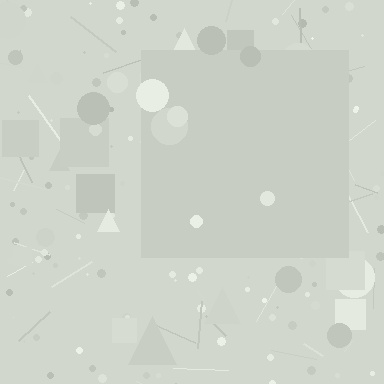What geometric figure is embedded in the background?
A square is embedded in the background.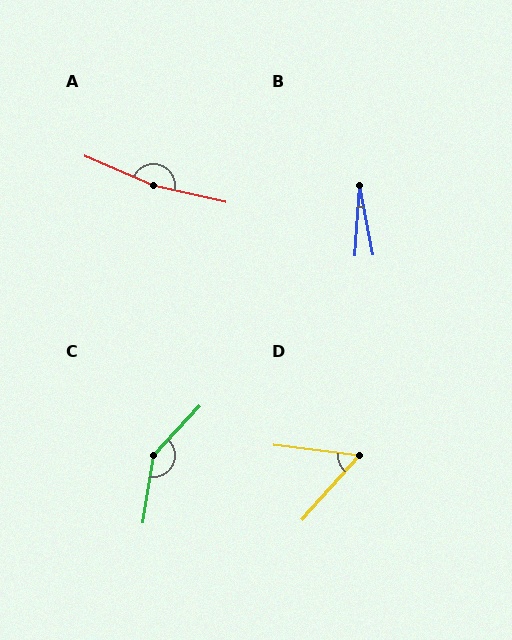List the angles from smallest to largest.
B (15°), D (55°), C (147°), A (169°).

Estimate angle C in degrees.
Approximately 147 degrees.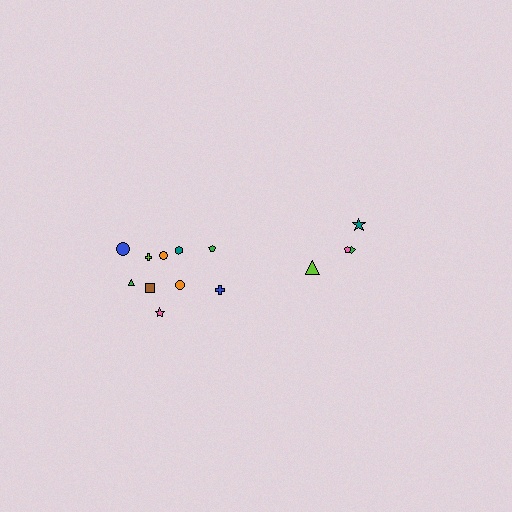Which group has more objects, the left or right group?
The left group.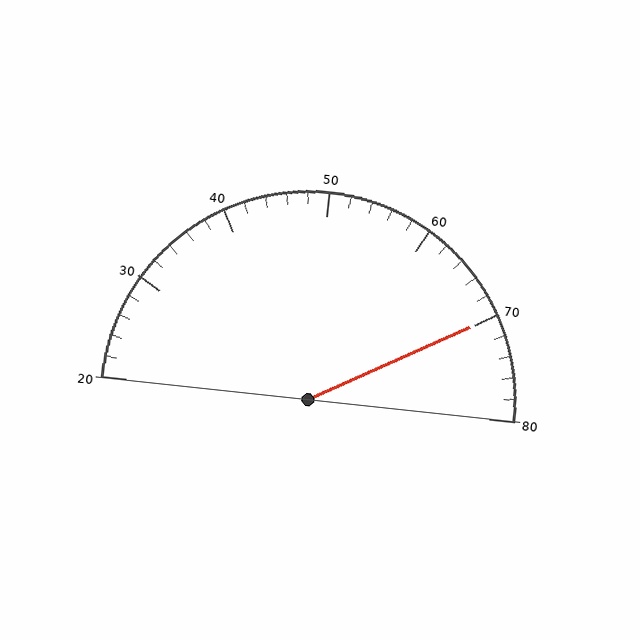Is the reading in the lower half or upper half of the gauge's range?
The reading is in the upper half of the range (20 to 80).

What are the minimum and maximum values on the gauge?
The gauge ranges from 20 to 80.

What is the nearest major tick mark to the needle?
The nearest major tick mark is 70.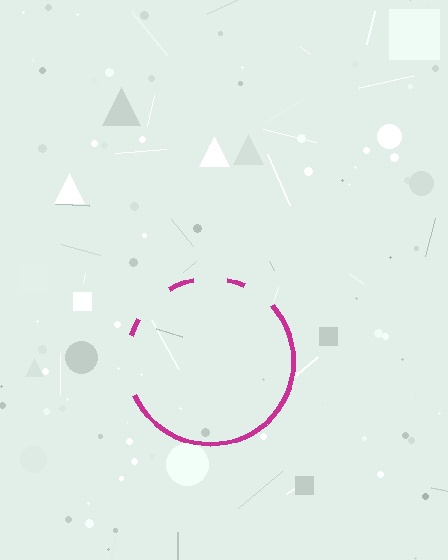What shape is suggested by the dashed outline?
The dashed outline suggests a circle.